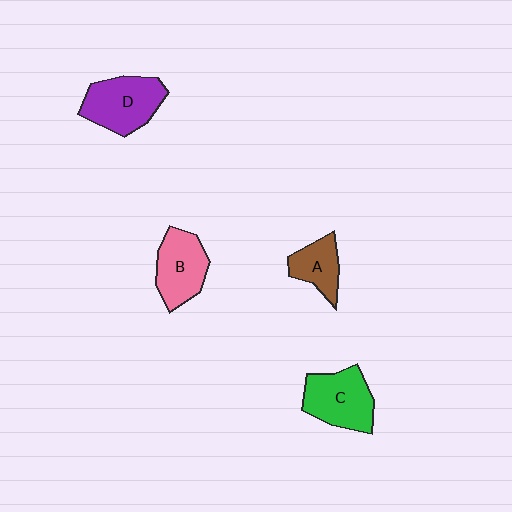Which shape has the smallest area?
Shape A (brown).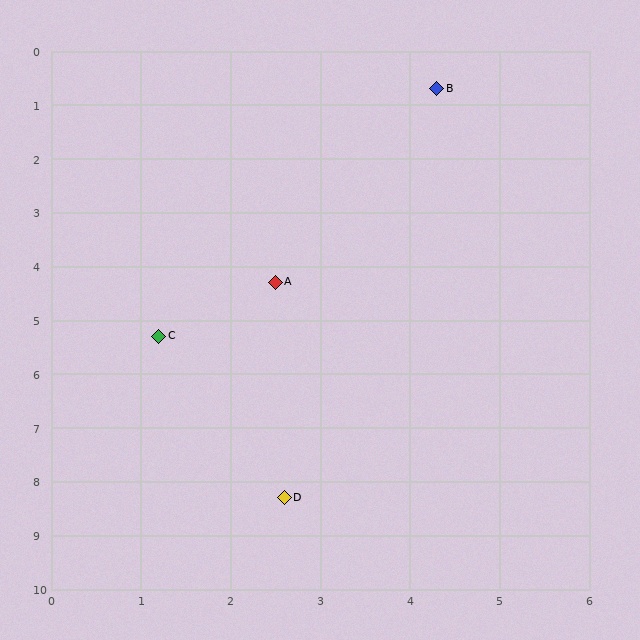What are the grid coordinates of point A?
Point A is at approximately (2.5, 4.3).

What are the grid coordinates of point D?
Point D is at approximately (2.6, 8.3).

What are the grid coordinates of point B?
Point B is at approximately (4.3, 0.7).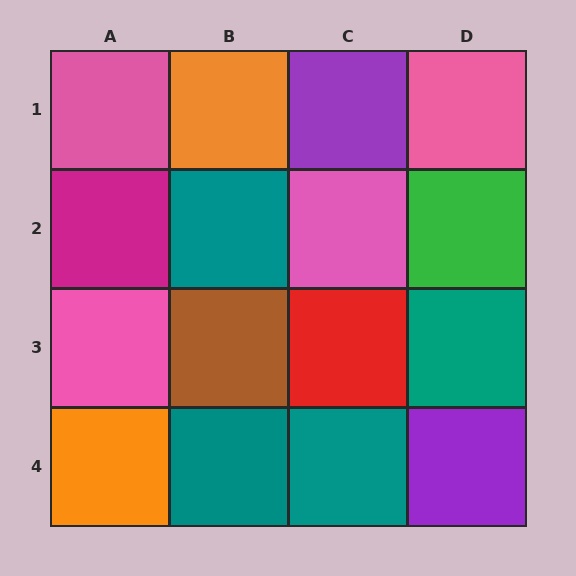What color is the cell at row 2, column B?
Teal.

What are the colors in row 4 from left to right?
Orange, teal, teal, purple.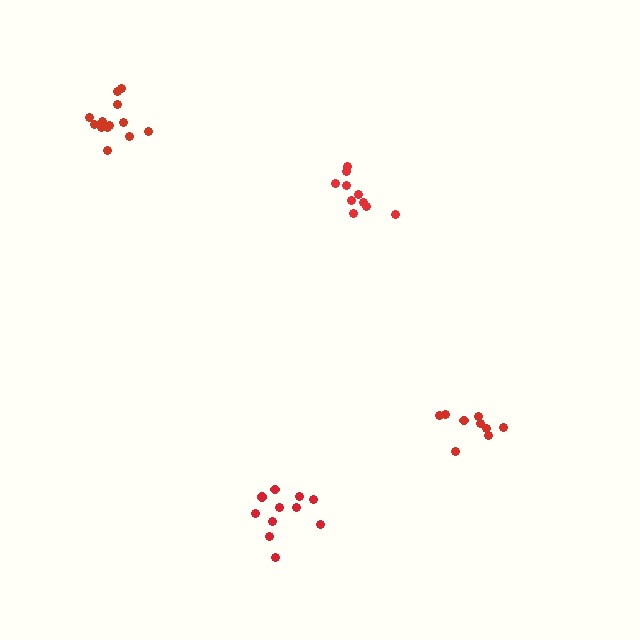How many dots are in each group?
Group 1: 13 dots, Group 2: 10 dots, Group 3: 11 dots, Group 4: 9 dots (43 total).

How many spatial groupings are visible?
There are 4 spatial groupings.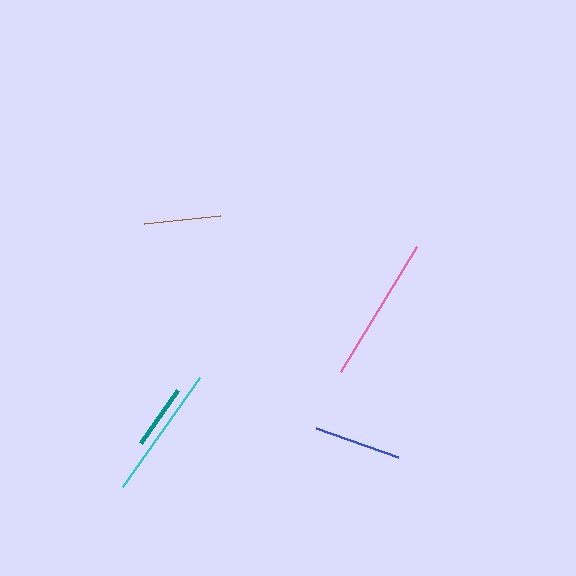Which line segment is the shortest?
The teal line is the shortest at approximately 65 pixels.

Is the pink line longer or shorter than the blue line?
The pink line is longer than the blue line.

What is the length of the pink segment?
The pink segment is approximately 147 pixels long.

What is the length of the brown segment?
The brown segment is approximately 77 pixels long.